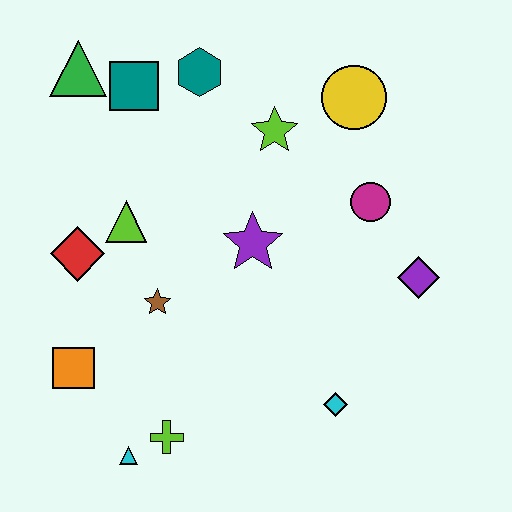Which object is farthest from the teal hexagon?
The cyan triangle is farthest from the teal hexagon.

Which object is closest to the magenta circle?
The purple diamond is closest to the magenta circle.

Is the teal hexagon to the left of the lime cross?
No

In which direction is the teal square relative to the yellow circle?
The teal square is to the left of the yellow circle.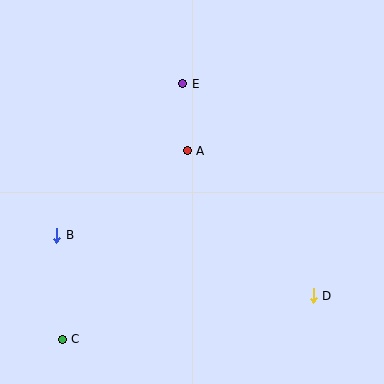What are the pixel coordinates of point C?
Point C is at (62, 339).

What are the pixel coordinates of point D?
Point D is at (313, 296).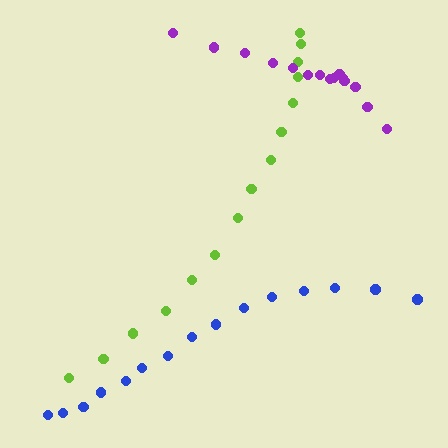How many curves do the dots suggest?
There are 3 distinct paths.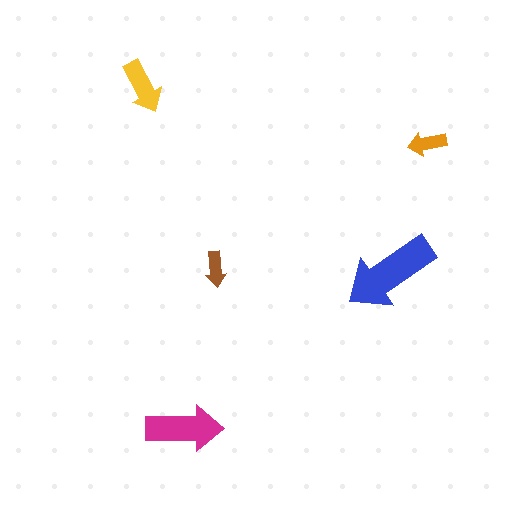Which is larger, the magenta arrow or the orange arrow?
The magenta one.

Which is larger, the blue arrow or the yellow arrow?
The blue one.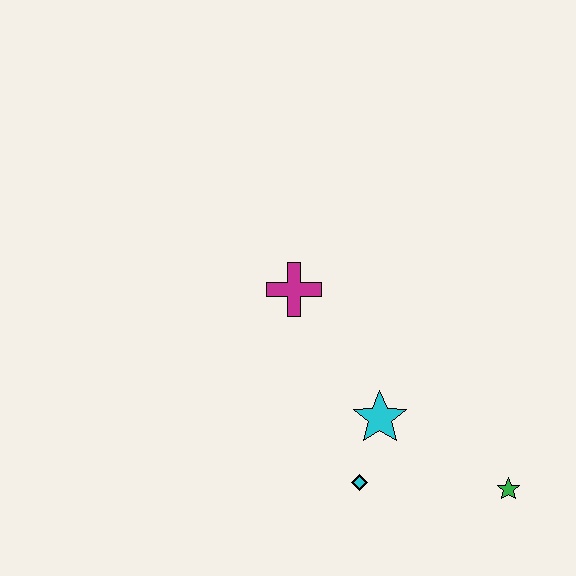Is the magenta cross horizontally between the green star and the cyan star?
No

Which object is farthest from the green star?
The magenta cross is farthest from the green star.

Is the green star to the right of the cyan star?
Yes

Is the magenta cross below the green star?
No